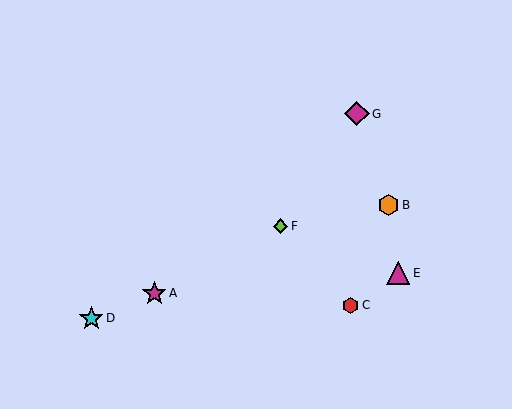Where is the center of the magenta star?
The center of the magenta star is at (154, 293).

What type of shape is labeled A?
Shape A is a magenta star.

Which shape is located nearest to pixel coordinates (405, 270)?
The magenta triangle (labeled E) at (398, 273) is nearest to that location.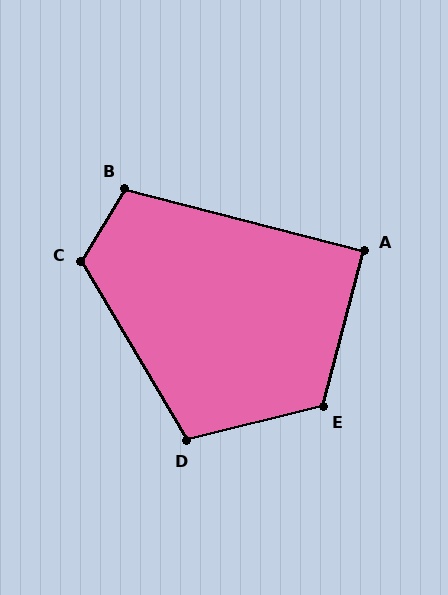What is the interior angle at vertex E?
Approximately 118 degrees (obtuse).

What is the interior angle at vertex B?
Approximately 106 degrees (obtuse).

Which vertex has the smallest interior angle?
A, at approximately 90 degrees.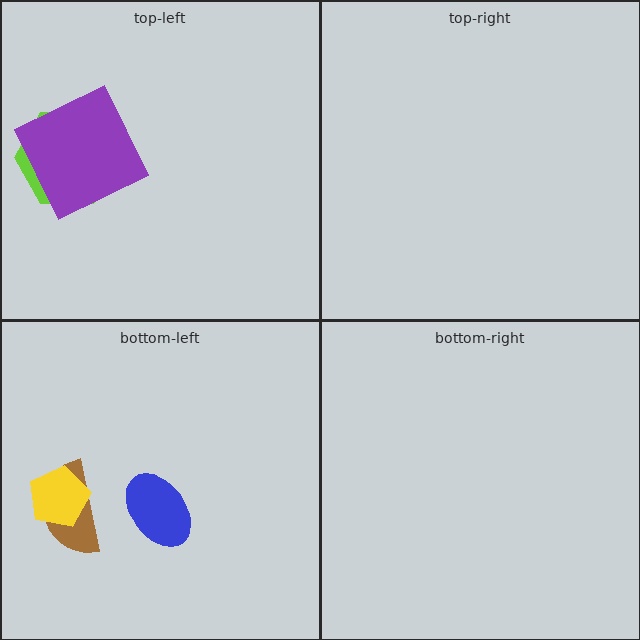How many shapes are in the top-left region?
2.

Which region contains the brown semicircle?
The bottom-left region.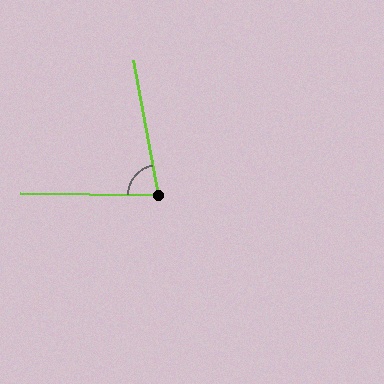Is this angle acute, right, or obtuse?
It is acute.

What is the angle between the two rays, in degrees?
Approximately 79 degrees.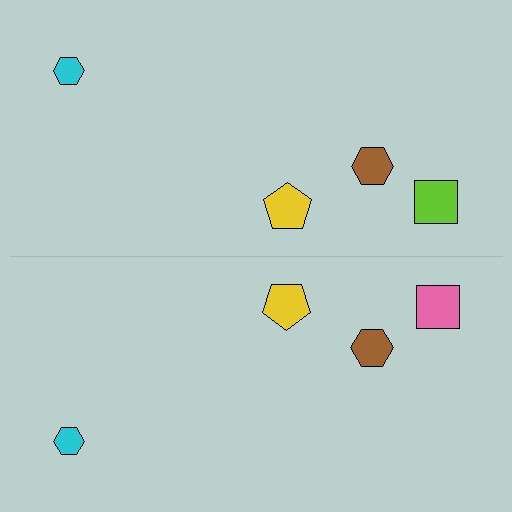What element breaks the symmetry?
The pink square on the bottom side breaks the symmetry — its mirror counterpart is lime.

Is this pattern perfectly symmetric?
No, the pattern is not perfectly symmetric. The pink square on the bottom side breaks the symmetry — its mirror counterpart is lime.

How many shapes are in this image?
There are 8 shapes in this image.